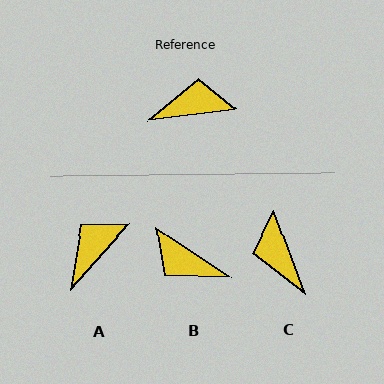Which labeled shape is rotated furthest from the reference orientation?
B, about 139 degrees away.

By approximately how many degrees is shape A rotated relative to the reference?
Approximately 41 degrees counter-clockwise.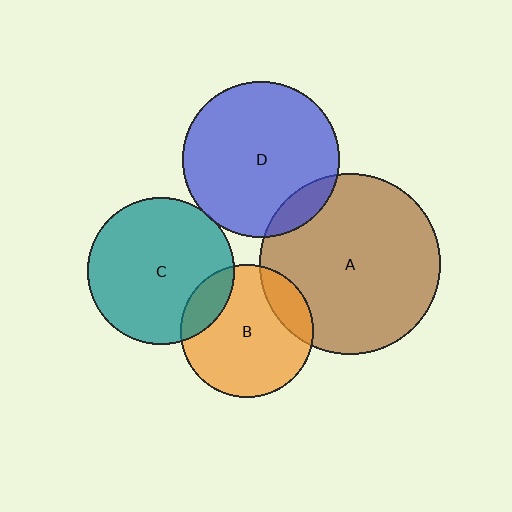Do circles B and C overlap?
Yes.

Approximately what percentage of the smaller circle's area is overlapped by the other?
Approximately 15%.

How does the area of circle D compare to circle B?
Approximately 1.4 times.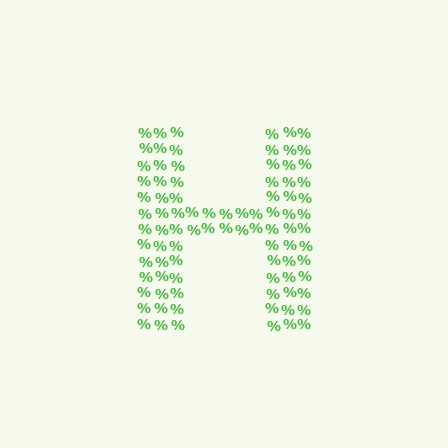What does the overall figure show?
The overall figure shows the letter H.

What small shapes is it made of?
It is made of small percent signs.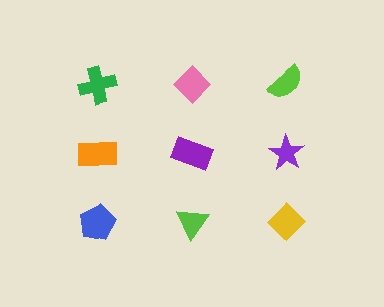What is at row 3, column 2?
A lime triangle.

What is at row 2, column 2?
A purple rectangle.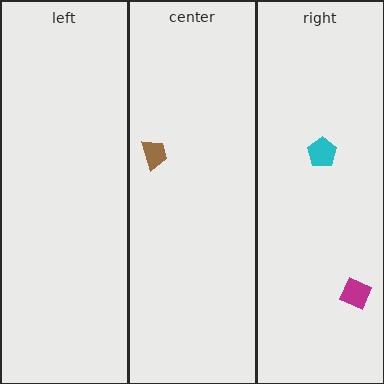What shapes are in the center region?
The brown trapezoid.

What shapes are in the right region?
The magenta diamond, the cyan pentagon.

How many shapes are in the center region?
1.